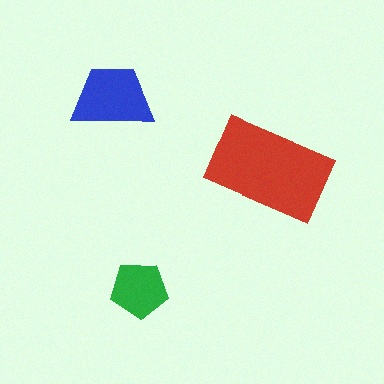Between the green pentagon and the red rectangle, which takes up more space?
The red rectangle.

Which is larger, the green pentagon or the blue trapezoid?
The blue trapezoid.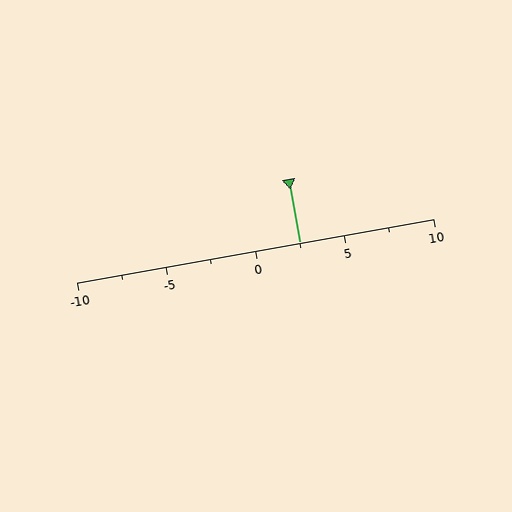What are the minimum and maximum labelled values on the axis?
The axis runs from -10 to 10.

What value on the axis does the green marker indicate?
The marker indicates approximately 2.5.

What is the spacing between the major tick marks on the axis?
The major ticks are spaced 5 apart.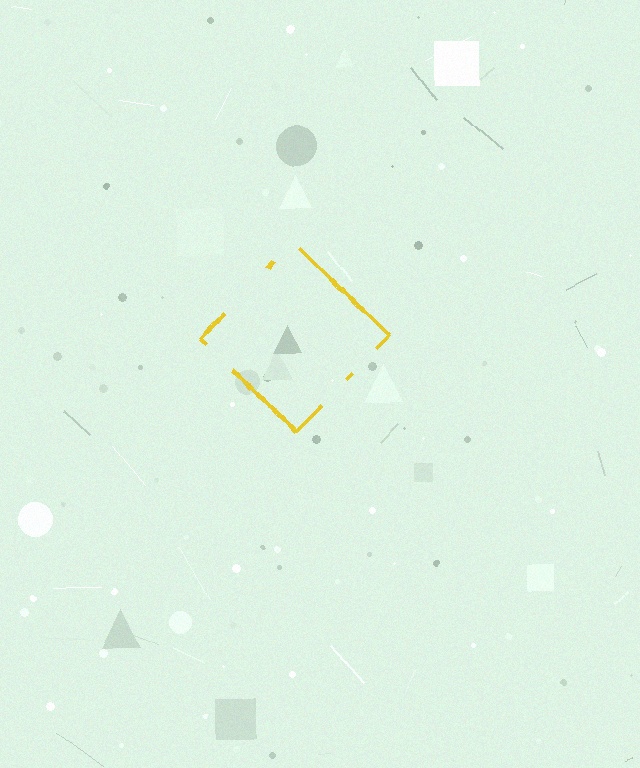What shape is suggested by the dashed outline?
The dashed outline suggests a diamond.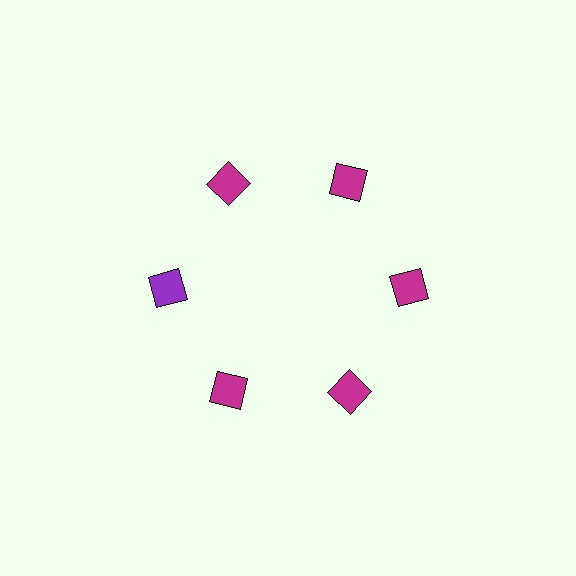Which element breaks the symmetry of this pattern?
The purple diamond at roughly the 9 o'clock position breaks the symmetry. All other shapes are magenta diamonds.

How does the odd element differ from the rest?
It has a different color: purple instead of magenta.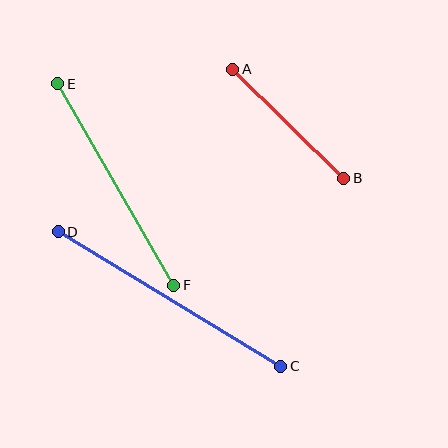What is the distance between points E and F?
The distance is approximately 233 pixels.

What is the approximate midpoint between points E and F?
The midpoint is at approximately (116, 185) pixels.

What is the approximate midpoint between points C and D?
The midpoint is at approximately (169, 299) pixels.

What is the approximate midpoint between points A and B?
The midpoint is at approximately (288, 124) pixels.